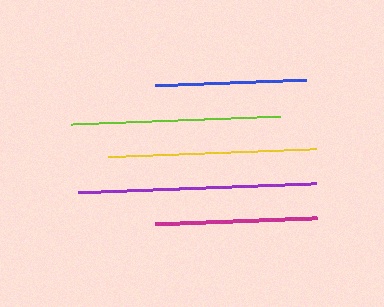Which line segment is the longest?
The purple line is the longest at approximately 239 pixels.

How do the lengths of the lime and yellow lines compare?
The lime and yellow lines are approximately the same length.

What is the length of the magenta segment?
The magenta segment is approximately 162 pixels long.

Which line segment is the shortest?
The blue line is the shortest at approximately 151 pixels.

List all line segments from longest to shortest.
From longest to shortest: purple, lime, yellow, magenta, blue.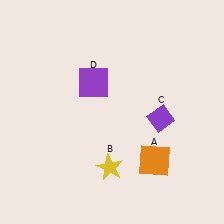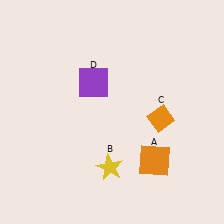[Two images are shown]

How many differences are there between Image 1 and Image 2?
There is 1 difference between the two images.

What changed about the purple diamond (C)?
In Image 1, C is purple. In Image 2, it changed to orange.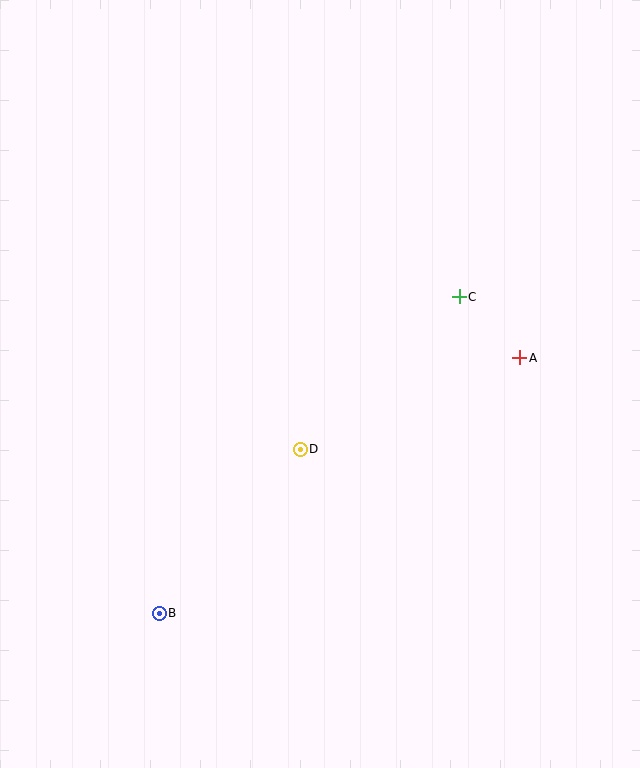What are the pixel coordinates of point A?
Point A is at (520, 358).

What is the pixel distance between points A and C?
The distance between A and C is 86 pixels.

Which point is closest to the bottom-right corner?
Point A is closest to the bottom-right corner.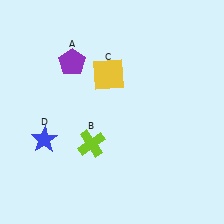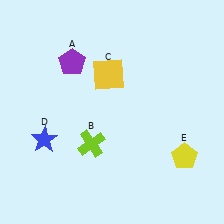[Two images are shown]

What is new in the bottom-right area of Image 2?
A yellow pentagon (E) was added in the bottom-right area of Image 2.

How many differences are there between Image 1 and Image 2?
There is 1 difference between the two images.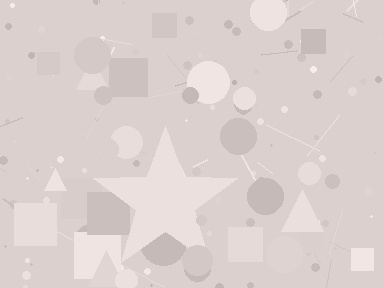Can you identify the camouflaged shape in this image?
The camouflaged shape is a star.